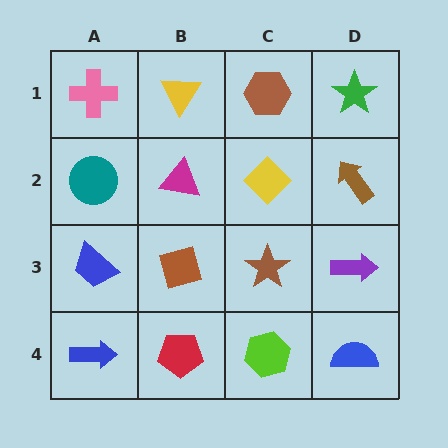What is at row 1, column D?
A green star.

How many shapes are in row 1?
4 shapes.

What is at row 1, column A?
A pink cross.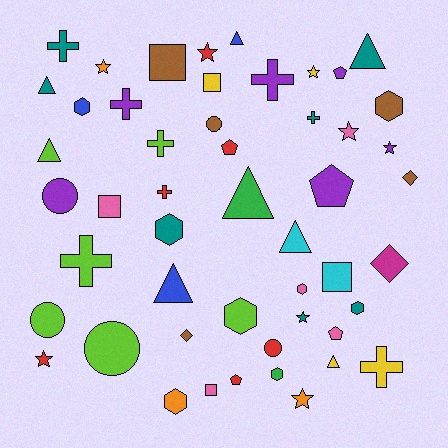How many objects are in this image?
There are 50 objects.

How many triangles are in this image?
There are 8 triangles.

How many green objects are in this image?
There are 2 green objects.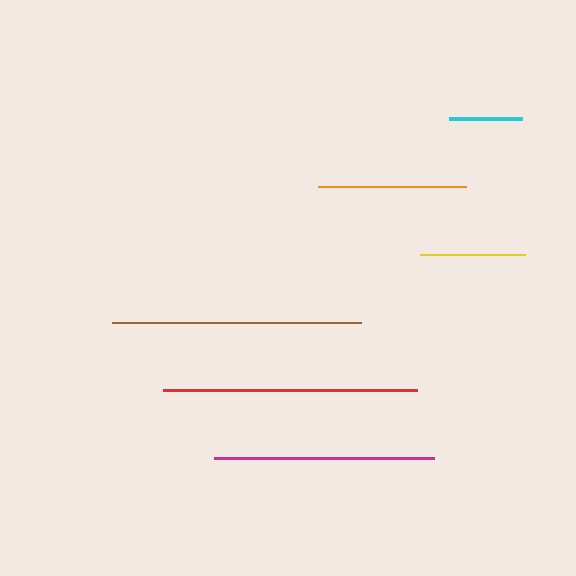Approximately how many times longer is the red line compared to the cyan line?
The red line is approximately 3.5 times the length of the cyan line.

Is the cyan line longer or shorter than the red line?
The red line is longer than the cyan line.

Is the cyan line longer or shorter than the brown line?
The brown line is longer than the cyan line.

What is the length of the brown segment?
The brown segment is approximately 249 pixels long.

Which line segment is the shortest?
The cyan line is the shortest at approximately 74 pixels.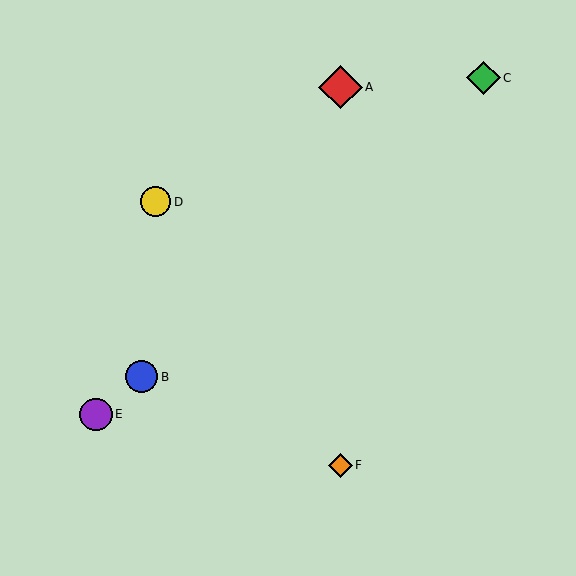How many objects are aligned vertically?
2 objects (A, F) are aligned vertically.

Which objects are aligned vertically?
Objects A, F are aligned vertically.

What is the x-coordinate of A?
Object A is at x≈340.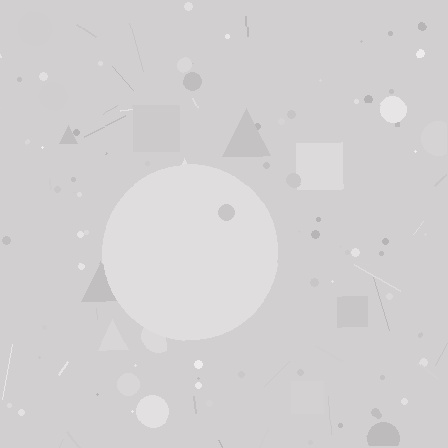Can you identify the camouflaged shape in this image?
The camouflaged shape is a circle.